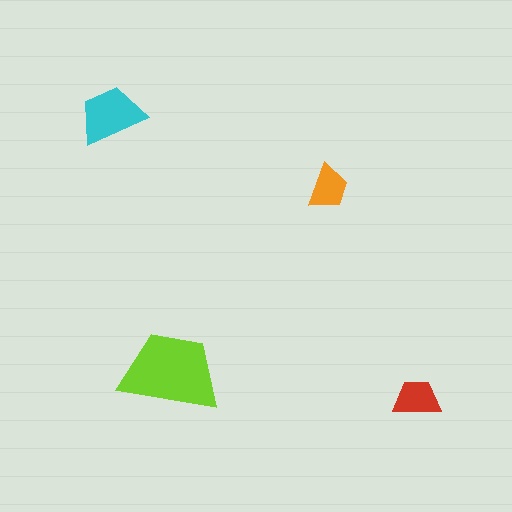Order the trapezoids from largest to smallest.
the lime one, the cyan one, the red one, the orange one.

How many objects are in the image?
There are 4 objects in the image.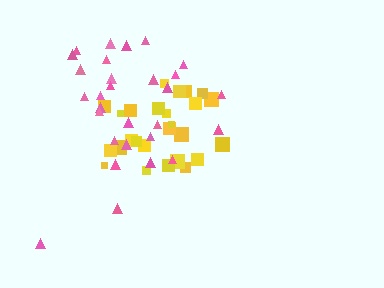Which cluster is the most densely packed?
Yellow.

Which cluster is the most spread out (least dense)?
Pink.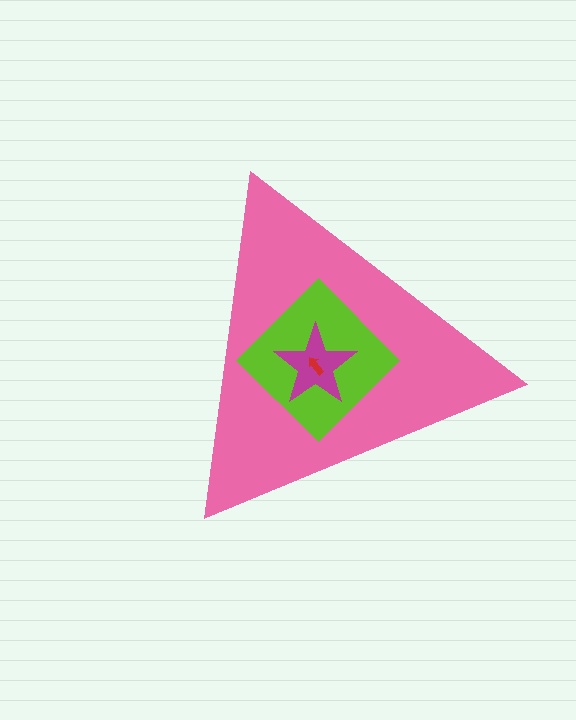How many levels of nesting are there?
4.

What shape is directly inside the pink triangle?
The lime diamond.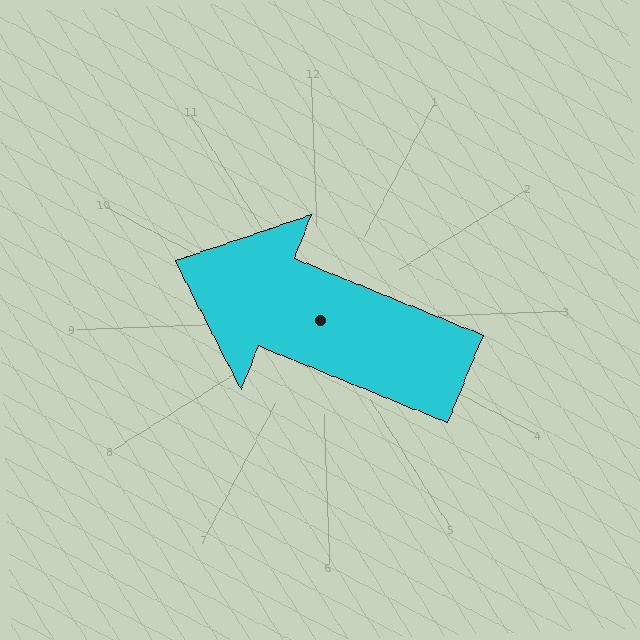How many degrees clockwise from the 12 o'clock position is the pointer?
Approximately 294 degrees.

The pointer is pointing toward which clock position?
Roughly 10 o'clock.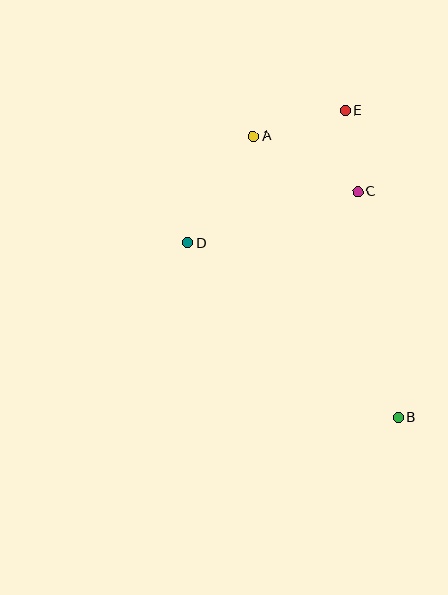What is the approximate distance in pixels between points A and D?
The distance between A and D is approximately 125 pixels.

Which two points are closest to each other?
Points C and E are closest to each other.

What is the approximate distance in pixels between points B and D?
The distance between B and D is approximately 273 pixels.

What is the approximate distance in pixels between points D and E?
The distance between D and E is approximately 205 pixels.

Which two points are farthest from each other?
Points A and B are farthest from each other.